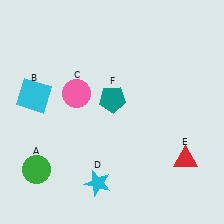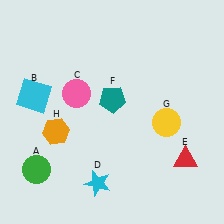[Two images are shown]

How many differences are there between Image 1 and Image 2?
There are 2 differences between the two images.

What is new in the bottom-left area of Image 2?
An orange hexagon (H) was added in the bottom-left area of Image 2.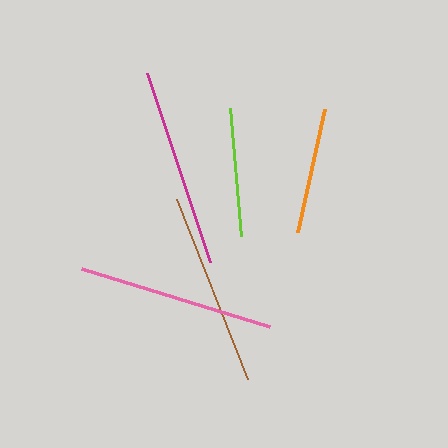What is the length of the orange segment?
The orange segment is approximately 126 pixels long.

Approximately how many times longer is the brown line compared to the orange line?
The brown line is approximately 1.5 times the length of the orange line.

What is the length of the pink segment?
The pink segment is approximately 197 pixels long.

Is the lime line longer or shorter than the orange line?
The lime line is longer than the orange line.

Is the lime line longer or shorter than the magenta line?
The magenta line is longer than the lime line.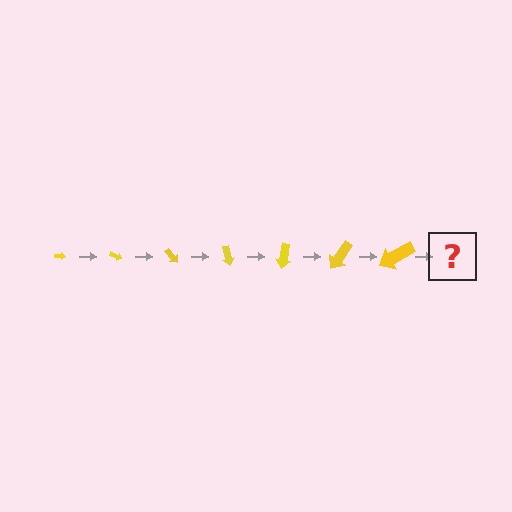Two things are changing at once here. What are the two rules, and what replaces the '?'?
The two rules are that the arrow grows larger each step and it rotates 25 degrees each step. The '?' should be an arrow, larger than the previous one and rotated 175 degrees from the start.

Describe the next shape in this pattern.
It should be an arrow, larger than the previous one and rotated 175 degrees from the start.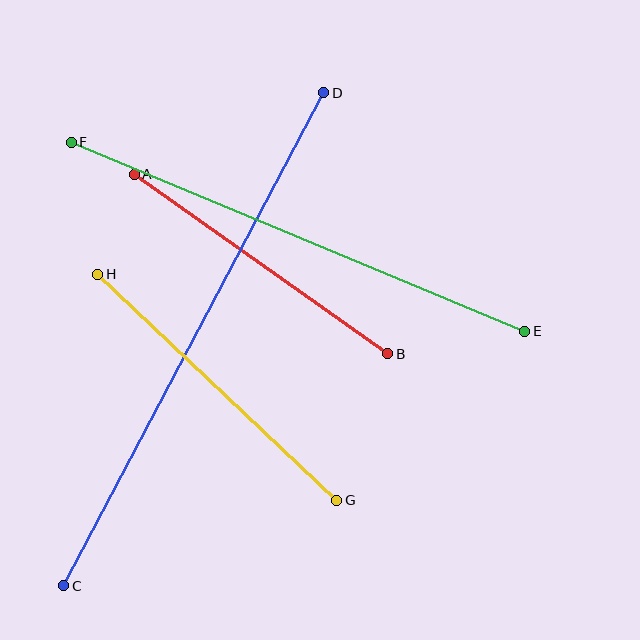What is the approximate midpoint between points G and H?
The midpoint is at approximately (217, 387) pixels.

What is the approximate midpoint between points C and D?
The midpoint is at approximately (194, 339) pixels.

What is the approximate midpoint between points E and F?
The midpoint is at approximately (298, 237) pixels.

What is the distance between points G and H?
The distance is approximately 329 pixels.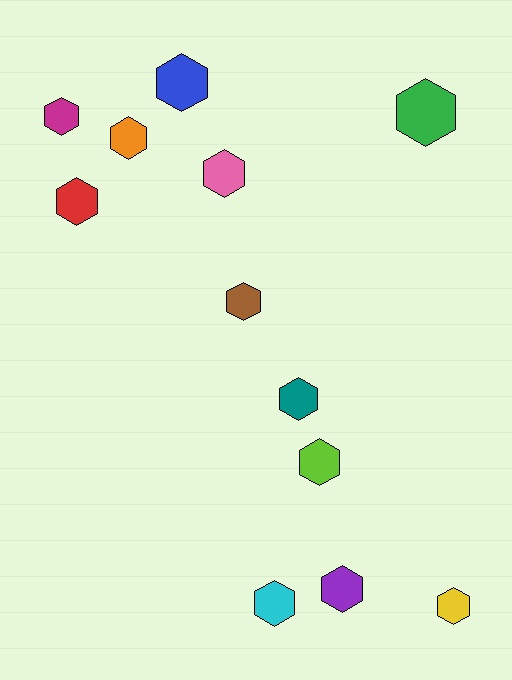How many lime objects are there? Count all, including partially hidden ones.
There is 1 lime object.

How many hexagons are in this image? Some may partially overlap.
There are 12 hexagons.